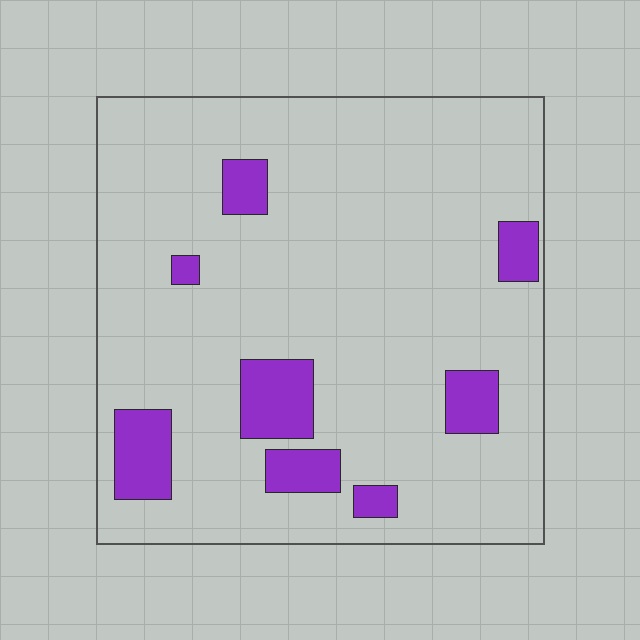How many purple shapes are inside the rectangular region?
8.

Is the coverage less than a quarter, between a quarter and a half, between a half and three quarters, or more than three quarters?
Less than a quarter.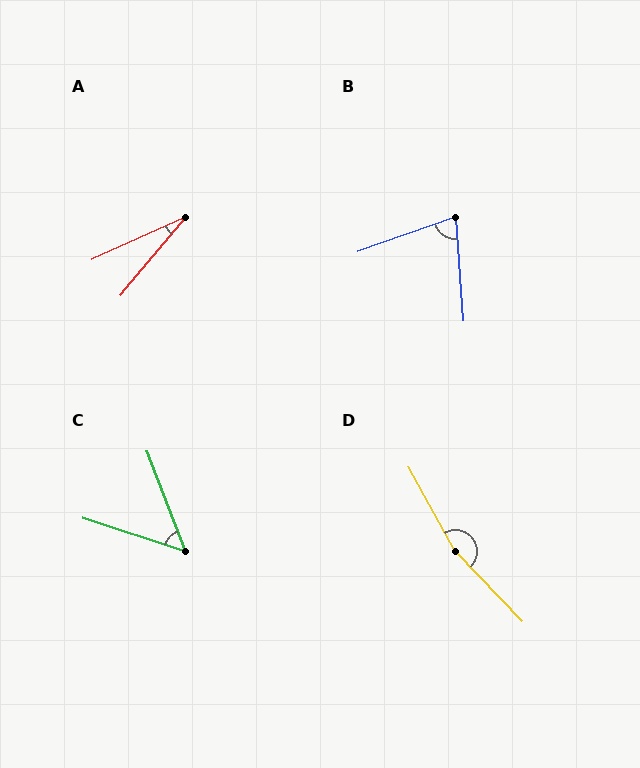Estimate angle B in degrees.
Approximately 75 degrees.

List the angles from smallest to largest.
A (26°), C (51°), B (75°), D (165°).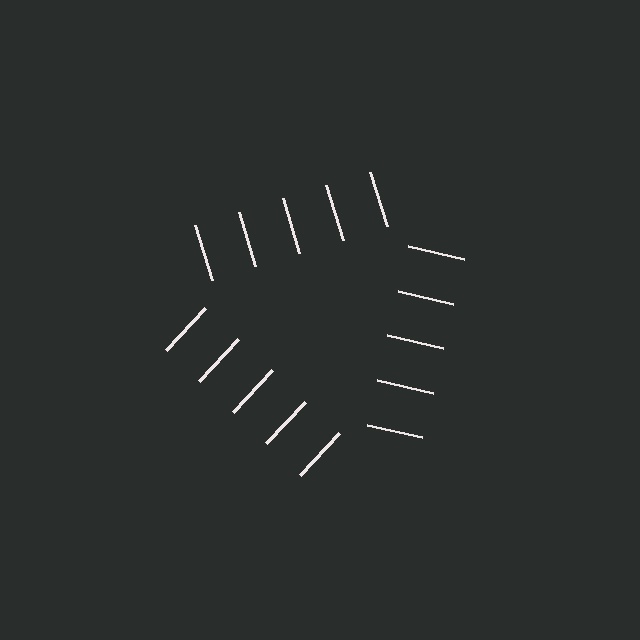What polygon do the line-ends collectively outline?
An illusory triangle — the line segments terminate on its edges but no continuous stroke is drawn.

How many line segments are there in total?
15 — 5 along each of the 3 edges.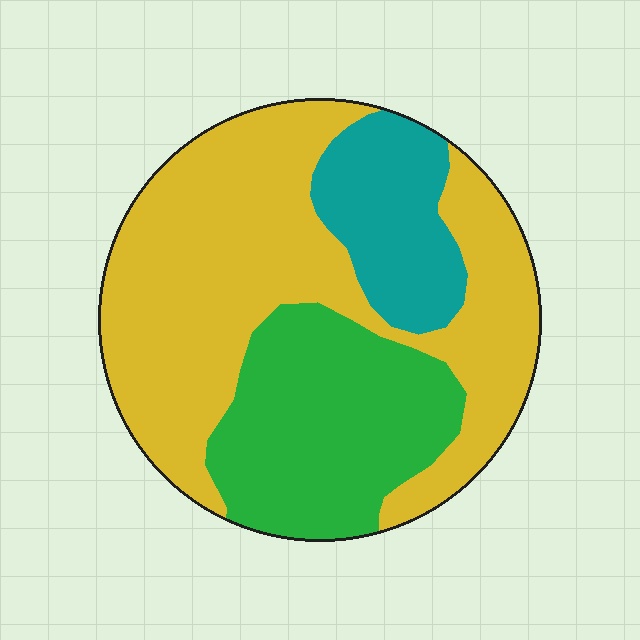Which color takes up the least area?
Teal, at roughly 15%.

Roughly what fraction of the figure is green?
Green covers about 30% of the figure.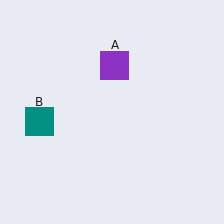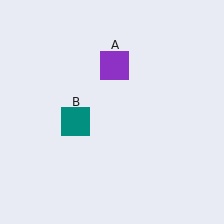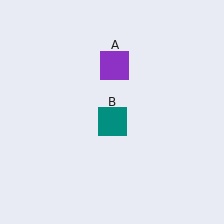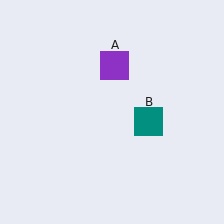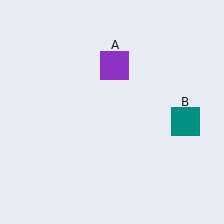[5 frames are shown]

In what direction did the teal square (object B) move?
The teal square (object B) moved right.